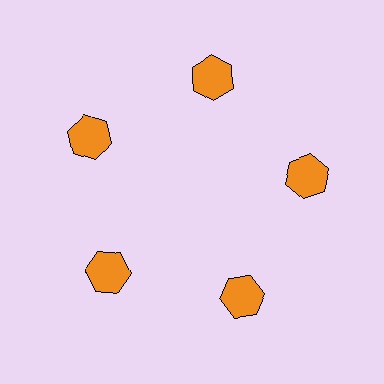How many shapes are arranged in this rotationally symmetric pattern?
There are 5 shapes, arranged in 5 groups of 1.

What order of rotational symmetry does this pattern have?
This pattern has 5-fold rotational symmetry.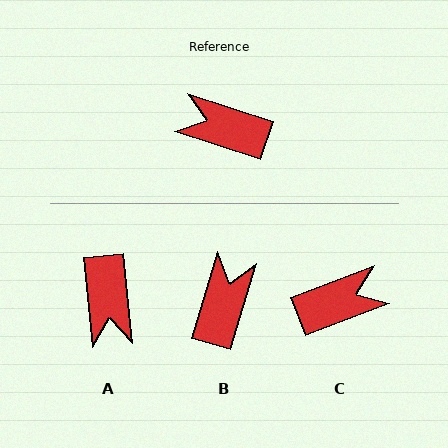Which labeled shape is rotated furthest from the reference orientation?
C, about 141 degrees away.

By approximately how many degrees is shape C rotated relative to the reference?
Approximately 141 degrees clockwise.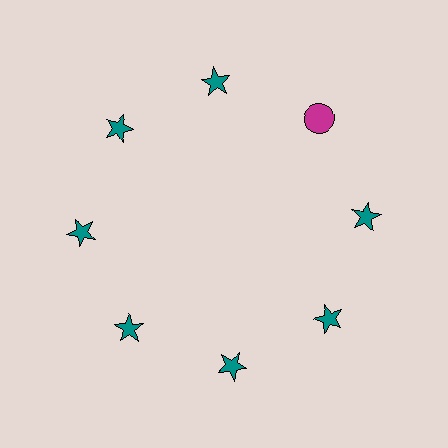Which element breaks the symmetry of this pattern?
The magenta circle at roughly the 2 o'clock position breaks the symmetry. All other shapes are teal stars.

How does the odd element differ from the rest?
It differs in both color (magenta instead of teal) and shape (circle instead of star).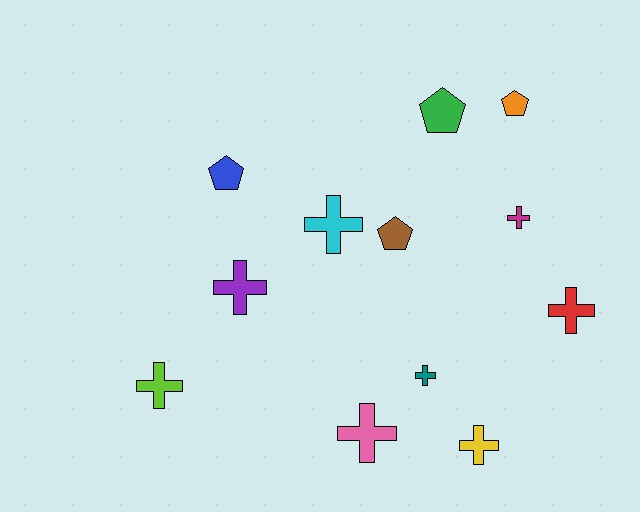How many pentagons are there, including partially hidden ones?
There are 4 pentagons.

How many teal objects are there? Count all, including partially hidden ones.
There is 1 teal object.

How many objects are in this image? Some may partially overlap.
There are 12 objects.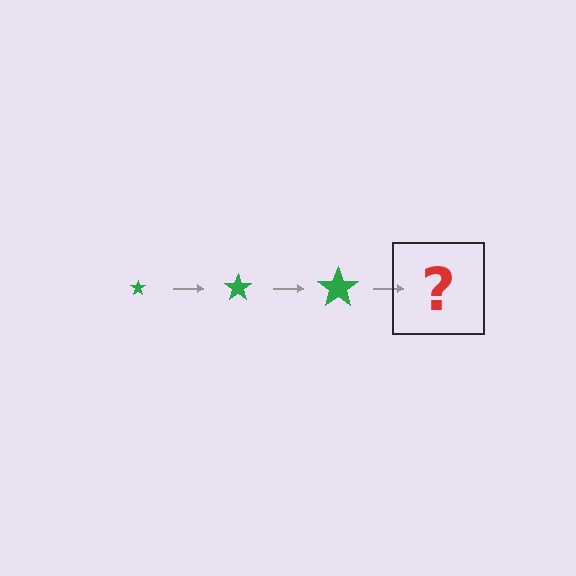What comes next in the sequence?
The next element should be a green star, larger than the previous one.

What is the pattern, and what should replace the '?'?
The pattern is that the star gets progressively larger each step. The '?' should be a green star, larger than the previous one.